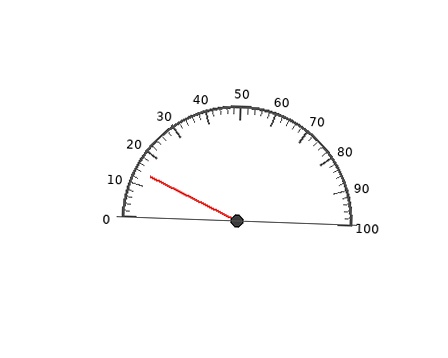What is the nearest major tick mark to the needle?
The nearest major tick mark is 10.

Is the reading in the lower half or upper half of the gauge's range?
The reading is in the lower half of the range (0 to 100).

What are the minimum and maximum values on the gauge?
The gauge ranges from 0 to 100.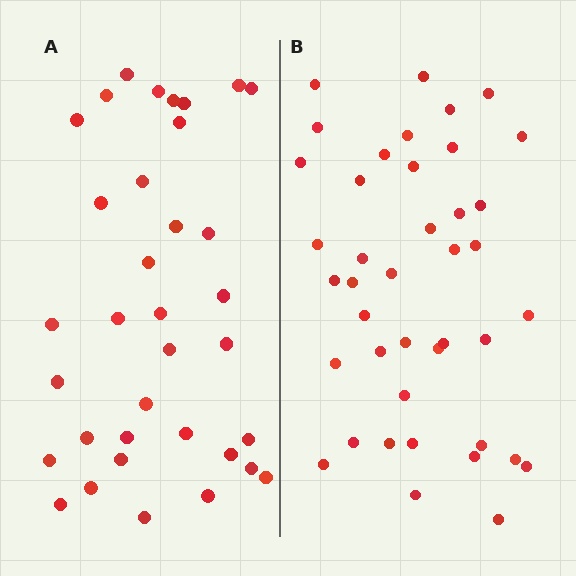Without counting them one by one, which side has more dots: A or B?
Region B (the right region) has more dots.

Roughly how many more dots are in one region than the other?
Region B has about 6 more dots than region A.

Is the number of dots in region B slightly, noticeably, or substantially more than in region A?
Region B has only slightly more — the two regions are fairly close. The ratio is roughly 1.2 to 1.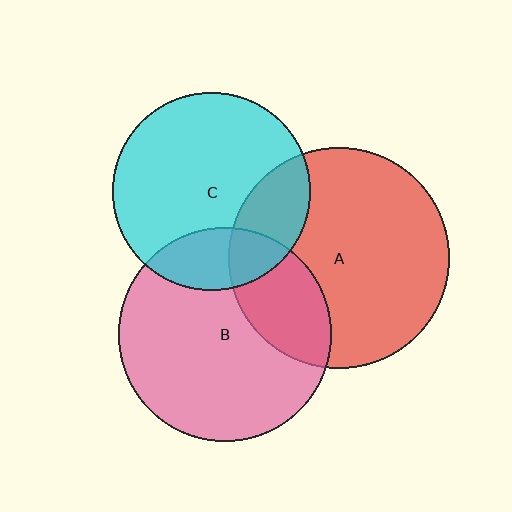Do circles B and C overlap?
Yes.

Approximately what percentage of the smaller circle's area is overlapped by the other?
Approximately 20%.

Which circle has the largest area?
Circle A (red).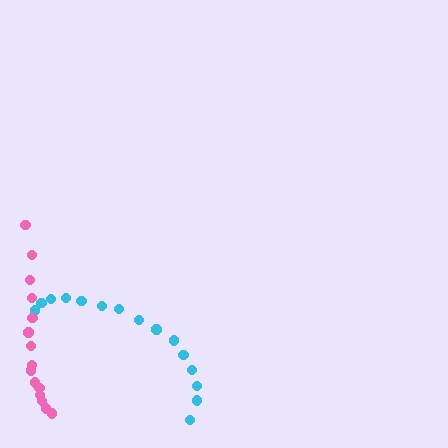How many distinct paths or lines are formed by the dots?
There are 2 distinct paths.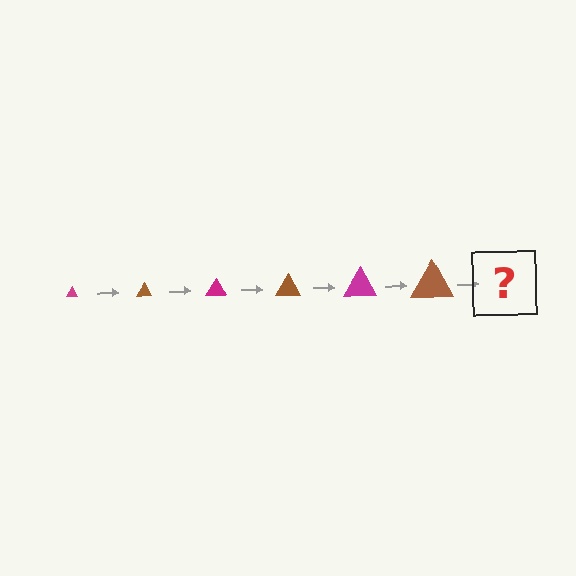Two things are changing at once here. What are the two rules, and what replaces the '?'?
The two rules are that the triangle grows larger each step and the color cycles through magenta and brown. The '?' should be a magenta triangle, larger than the previous one.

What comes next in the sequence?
The next element should be a magenta triangle, larger than the previous one.